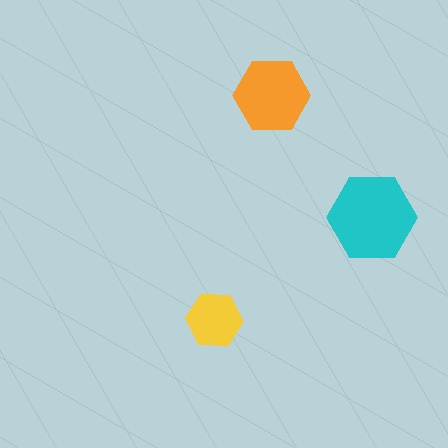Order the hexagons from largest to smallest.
the cyan one, the orange one, the yellow one.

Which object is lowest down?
The yellow hexagon is bottommost.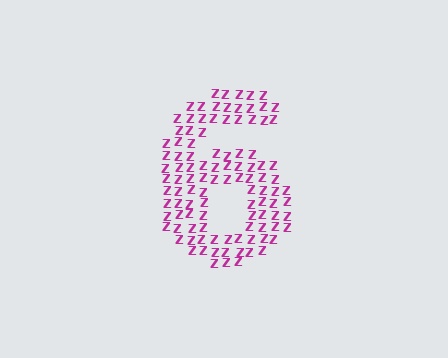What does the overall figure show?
The overall figure shows the digit 6.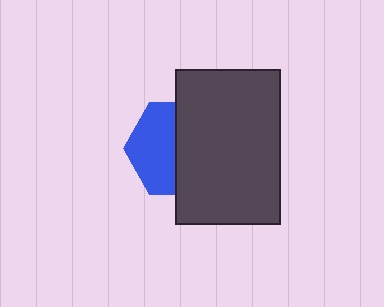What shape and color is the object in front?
The object in front is a dark gray rectangle.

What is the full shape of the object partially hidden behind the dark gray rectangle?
The partially hidden object is a blue hexagon.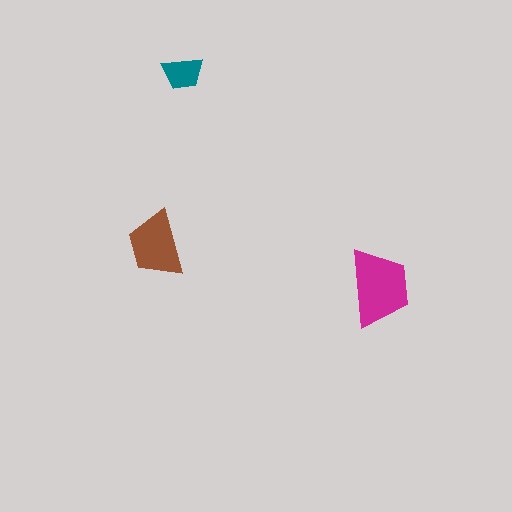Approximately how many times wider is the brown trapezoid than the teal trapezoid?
About 1.5 times wider.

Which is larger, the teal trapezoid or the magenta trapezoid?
The magenta one.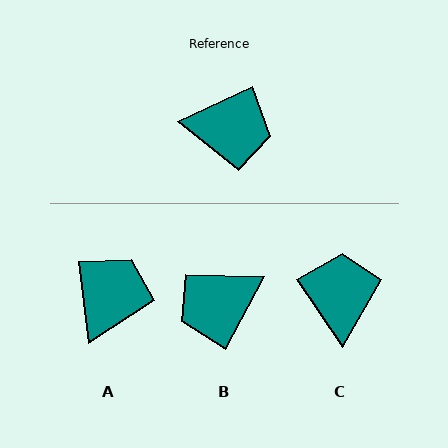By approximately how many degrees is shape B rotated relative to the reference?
Approximately 142 degrees clockwise.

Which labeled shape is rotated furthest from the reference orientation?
B, about 142 degrees away.